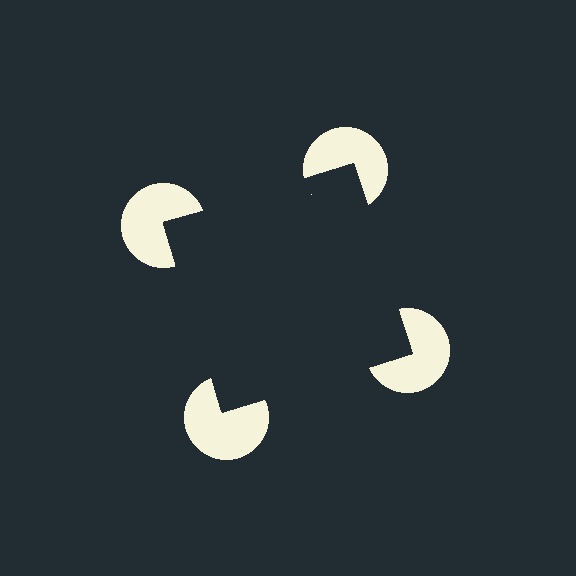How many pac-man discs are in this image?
There are 4 — one at each vertex of the illusory square.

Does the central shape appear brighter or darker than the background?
It typically appears slightly darker than the background, even though no actual brightness change is drawn.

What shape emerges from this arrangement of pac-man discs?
An illusory square — its edges are inferred from the aligned wedge cuts in the pac-man discs, not physically drawn.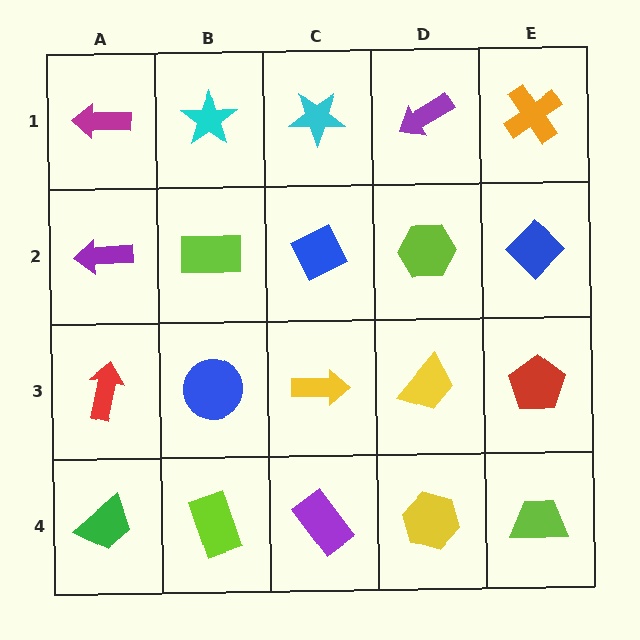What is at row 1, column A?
A magenta arrow.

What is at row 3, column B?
A blue circle.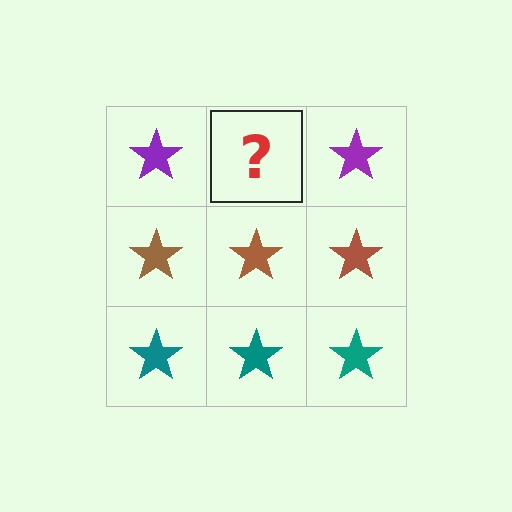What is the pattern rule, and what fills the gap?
The rule is that each row has a consistent color. The gap should be filled with a purple star.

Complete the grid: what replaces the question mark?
The question mark should be replaced with a purple star.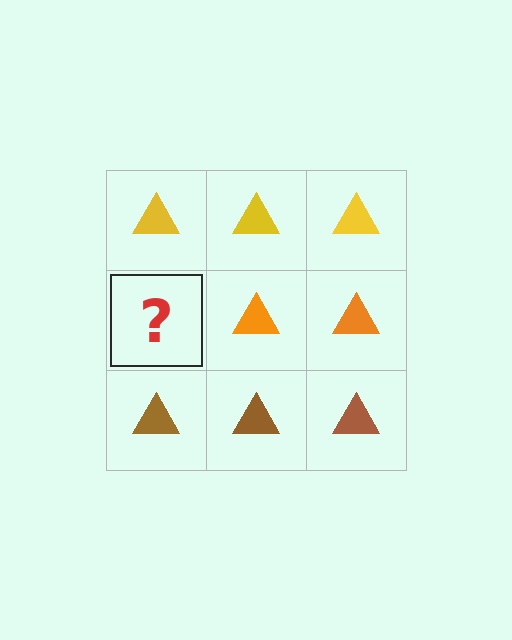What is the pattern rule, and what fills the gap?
The rule is that each row has a consistent color. The gap should be filled with an orange triangle.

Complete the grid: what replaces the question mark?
The question mark should be replaced with an orange triangle.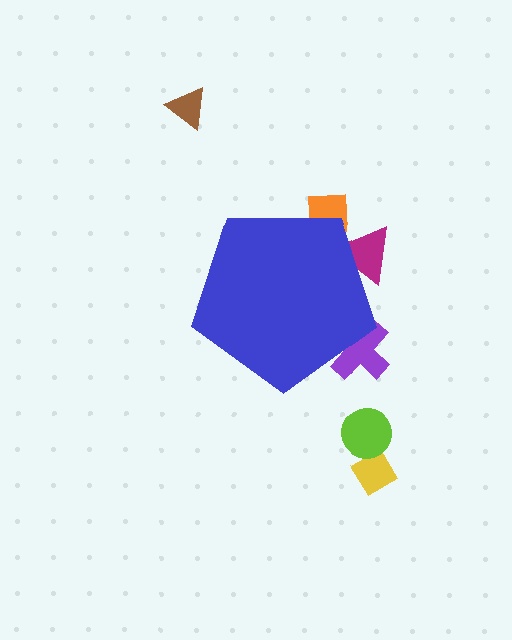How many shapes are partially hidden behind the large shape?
3 shapes are partially hidden.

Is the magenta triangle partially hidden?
Yes, the magenta triangle is partially hidden behind the blue pentagon.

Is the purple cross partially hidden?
Yes, the purple cross is partially hidden behind the blue pentagon.